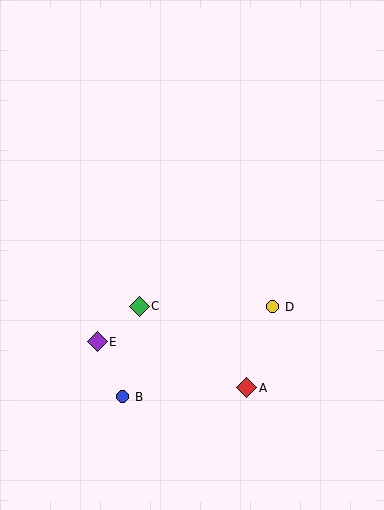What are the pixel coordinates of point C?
Point C is at (139, 306).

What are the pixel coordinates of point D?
Point D is at (273, 307).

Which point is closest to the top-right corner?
Point D is closest to the top-right corner.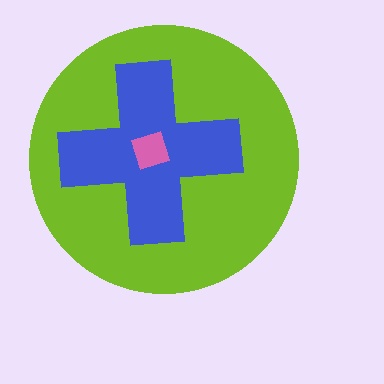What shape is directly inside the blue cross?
The pink diamond.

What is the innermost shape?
The pink diamond.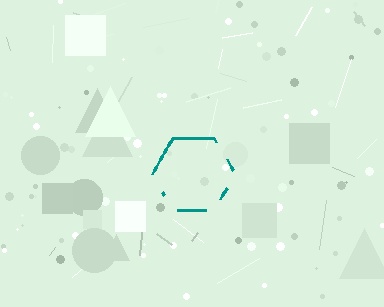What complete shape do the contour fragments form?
The contour fragments form a hexagon.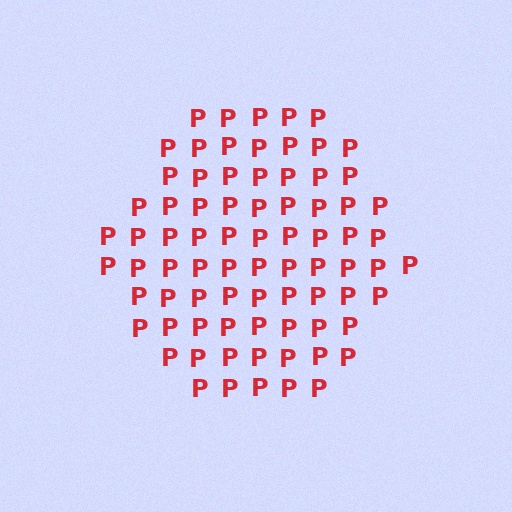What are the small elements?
The small elements are letter P's.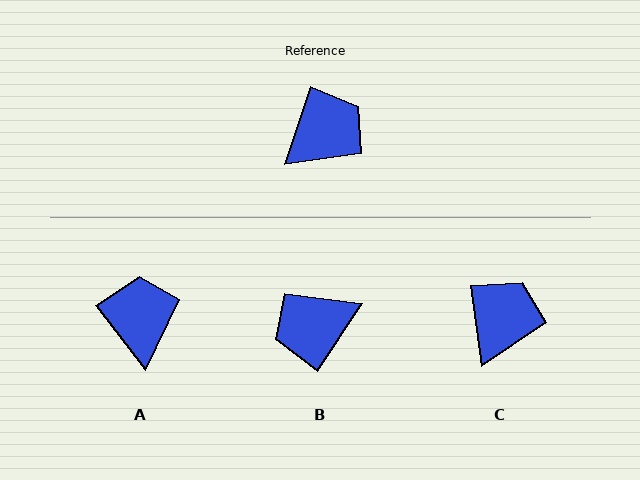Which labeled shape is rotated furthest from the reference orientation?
B, about 165 degrees away.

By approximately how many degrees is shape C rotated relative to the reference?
Approximately 26 degrees counter-clockwise.